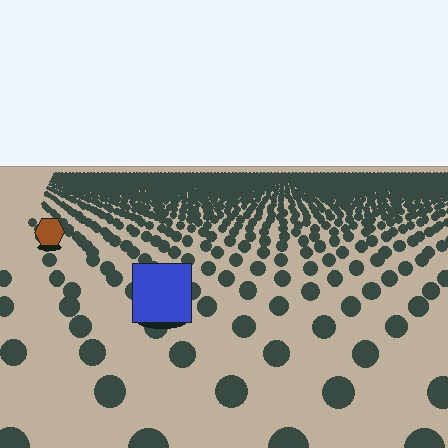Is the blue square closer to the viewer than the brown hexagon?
Yes. The blue square is closer — you can tell from the texture gradient: the ground texture is coarser near it.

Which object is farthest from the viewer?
The brown hexagon is farthest from the viewer. It appears smaller and the ground texture around it is denser.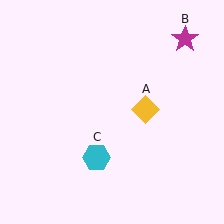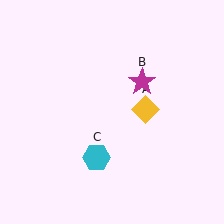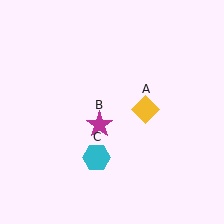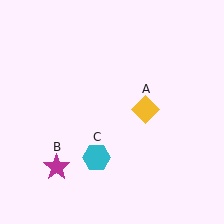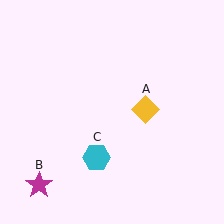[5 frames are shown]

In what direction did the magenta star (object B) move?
The magenta star (object B) moved down and to the left.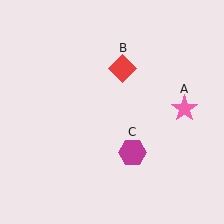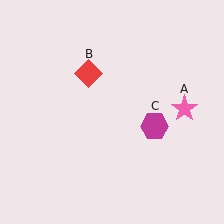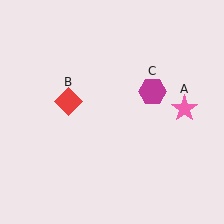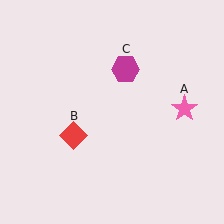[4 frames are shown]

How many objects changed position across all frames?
2 objects changed position: red diamond (object B), magenta hexagon (object C).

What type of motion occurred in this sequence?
The red diamond (object B), magenta hexagon (object C) rotated counterclockwise around the center of the scene.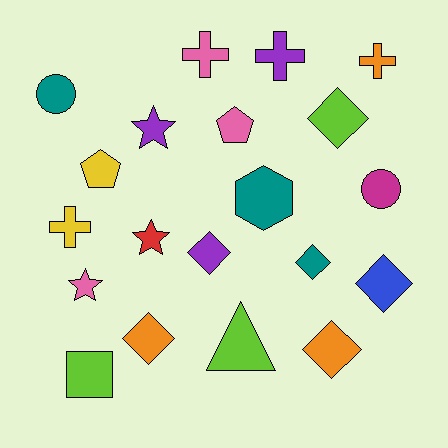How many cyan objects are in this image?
There are no cyan objects.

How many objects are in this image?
There are 20 objects.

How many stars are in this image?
There are 3 stars.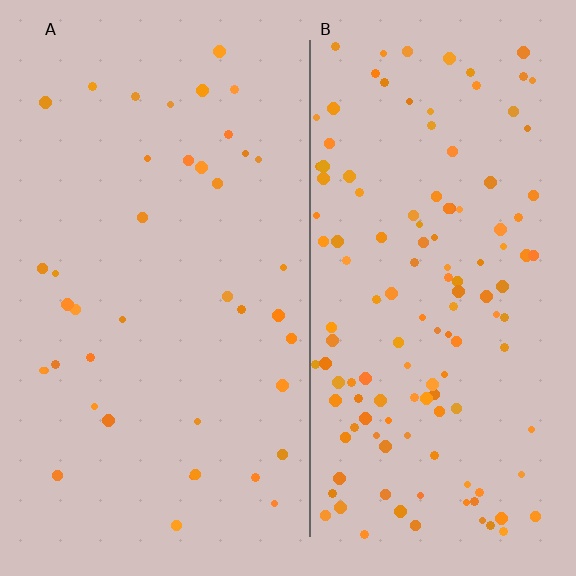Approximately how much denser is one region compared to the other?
Approximately 3.3× — region B over region A.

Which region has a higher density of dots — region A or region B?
B (the right).